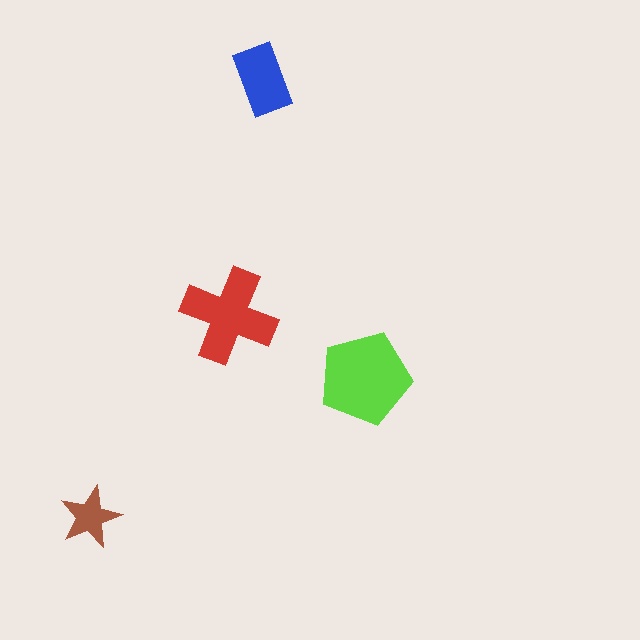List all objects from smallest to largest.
The brown star, the blue rectangle, the red cross, the lime pentagon.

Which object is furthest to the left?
The brown star is leftmost.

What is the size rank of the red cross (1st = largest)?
2nd.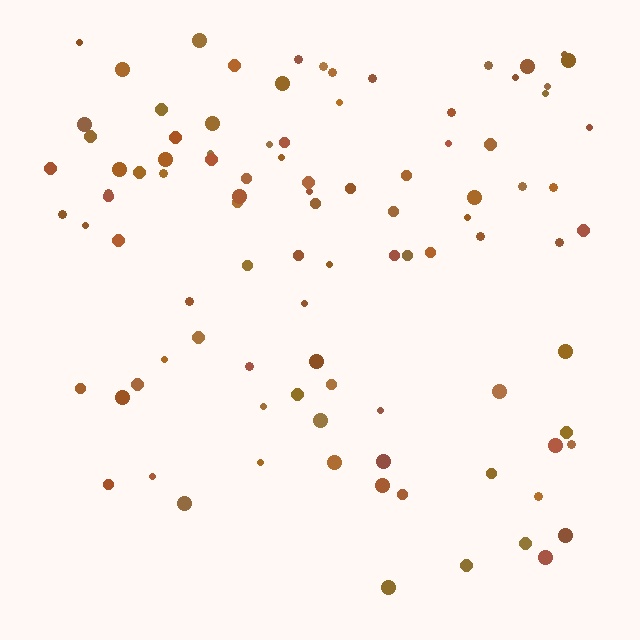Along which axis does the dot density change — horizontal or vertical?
Vertical.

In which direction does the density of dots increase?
From bottom to top, with the top side densest.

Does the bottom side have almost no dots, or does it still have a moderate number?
Still a moderate number, just noticeably fewer than the top.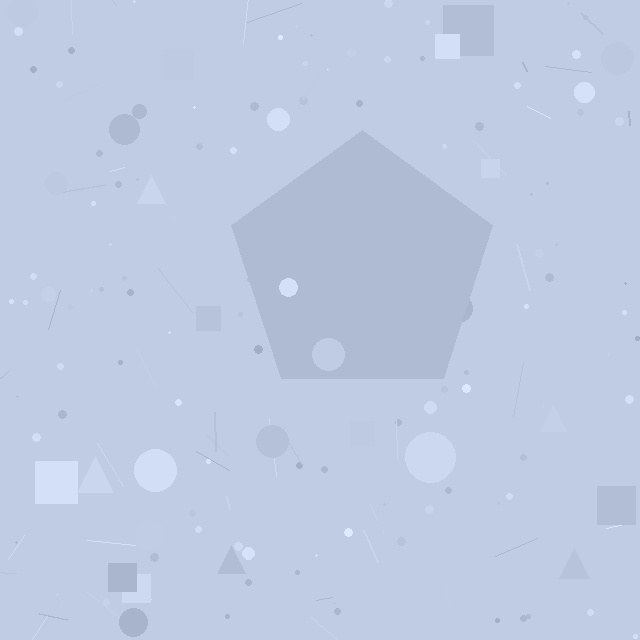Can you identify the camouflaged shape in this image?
The camouflaged shape is a pentagon.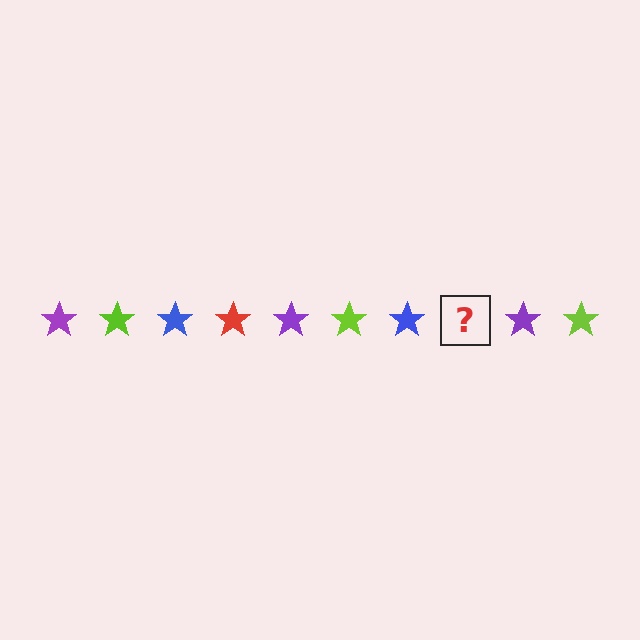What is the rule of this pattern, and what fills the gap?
The rule is that the pattern cycles through purple, lime, blue, red stars. The gap should be filled with a red star.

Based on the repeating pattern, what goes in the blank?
The blank should be a red star.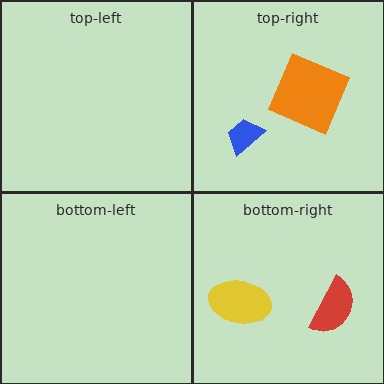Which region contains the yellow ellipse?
The bottom-right region.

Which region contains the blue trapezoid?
The top-right region.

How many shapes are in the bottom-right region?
2.